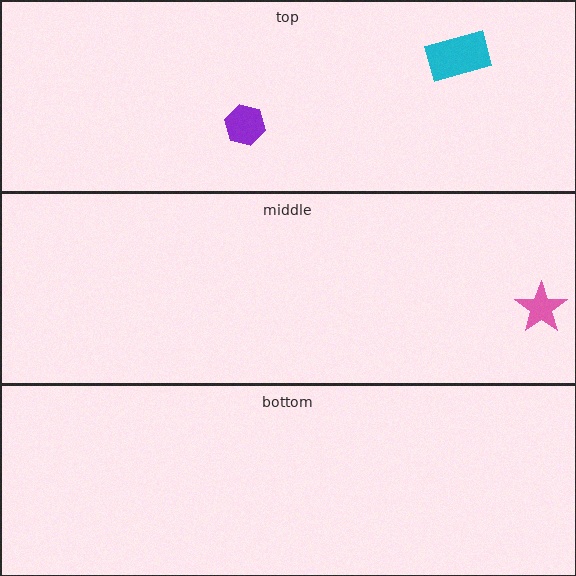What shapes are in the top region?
The purple hexagon, the cyan rectangle.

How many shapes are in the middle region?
1.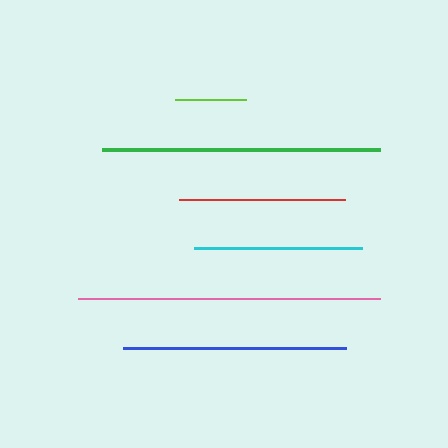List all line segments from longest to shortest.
From longest to shortest: pink, green, blue, cyan, red, lime.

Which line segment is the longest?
The pink line is the longest at approximately 301 pixels.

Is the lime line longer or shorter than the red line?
The red line is longer than the lime line.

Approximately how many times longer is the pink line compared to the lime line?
The pink line is approximately 4.2 times the length of the lime line.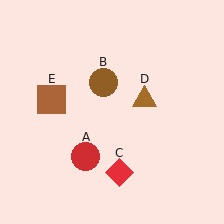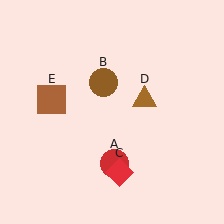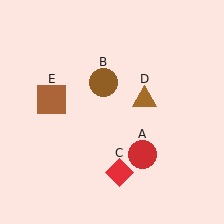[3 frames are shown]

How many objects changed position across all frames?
1 object changed position: red circle (object A).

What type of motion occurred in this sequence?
The red circle (object A) rotated counterclockwise around the center of the scene.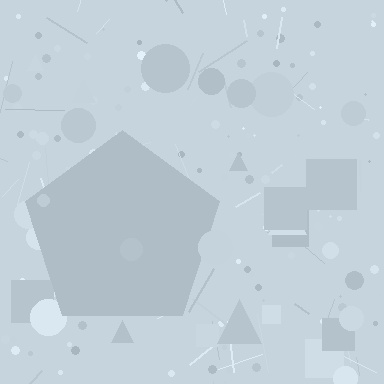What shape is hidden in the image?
A pentagon is hidden in the image.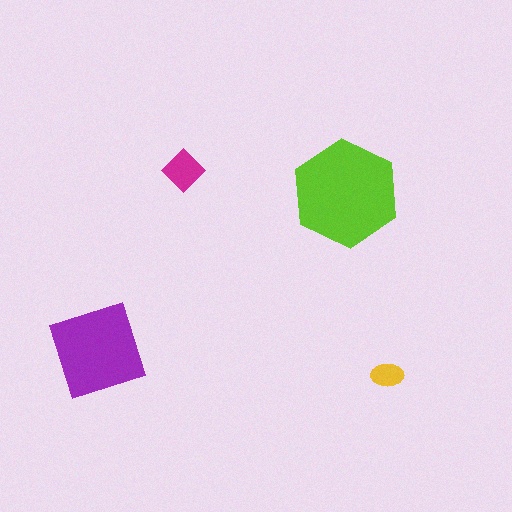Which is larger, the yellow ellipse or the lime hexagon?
The lime hexagon.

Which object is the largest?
The lime hexagon.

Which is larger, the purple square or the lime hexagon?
The lime hexagon.